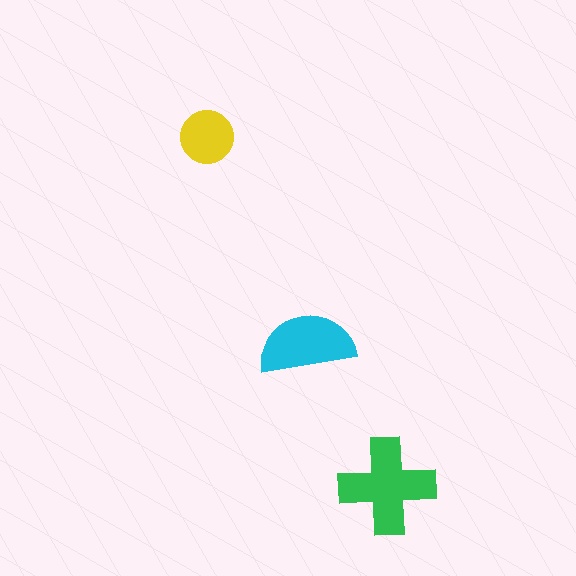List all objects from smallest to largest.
The yellow circle, the cyan semicircle, the green cross.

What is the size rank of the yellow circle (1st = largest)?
3rd.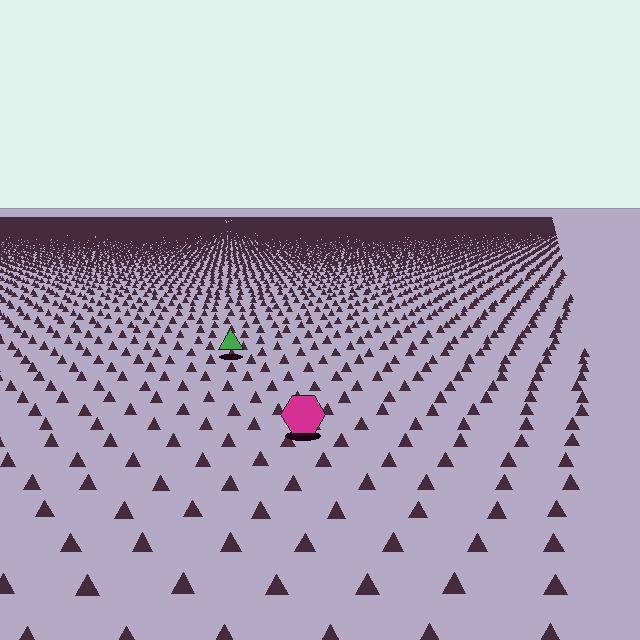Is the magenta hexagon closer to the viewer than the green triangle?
Yes. The magenta hexagon is closer — you can tell from the texture gradient: the ground texture is coarser near it.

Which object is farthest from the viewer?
The green triangle is farthest from the viewer. It appears smaller and the ground texture around it is denser.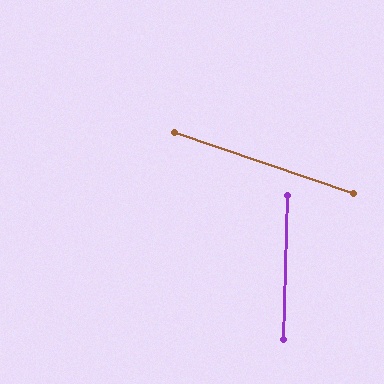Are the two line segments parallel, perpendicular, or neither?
Neither parallel nor perpendicular — they differ by about 73°.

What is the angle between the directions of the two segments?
Approximately 73 degrees.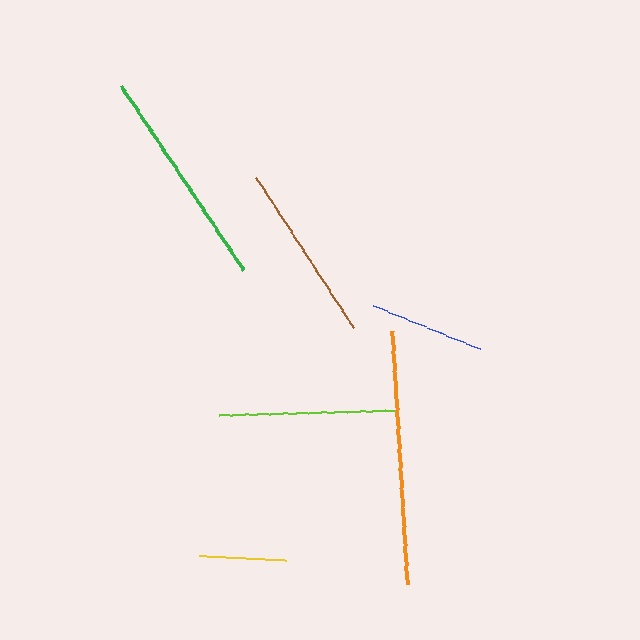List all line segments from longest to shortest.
From longest to shortest: orange, green, lime, brown, blue, yellow.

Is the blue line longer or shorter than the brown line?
The brown line is longer than the blue line.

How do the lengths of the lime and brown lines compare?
The lime and brown lines are approximately the same length.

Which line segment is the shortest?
The yellow line is the shortest at approximately 87 pixels.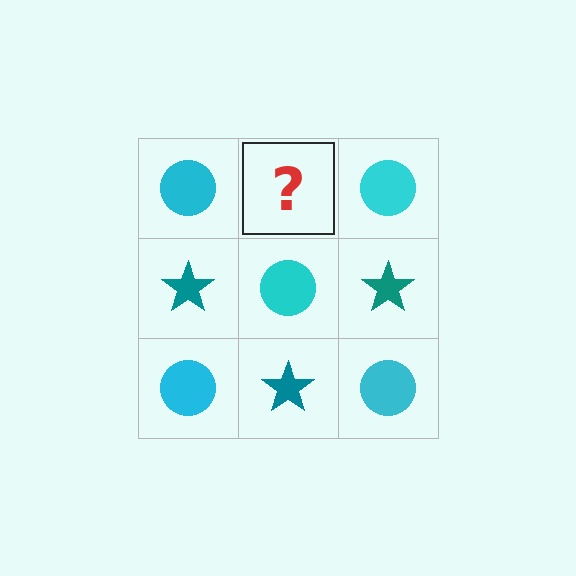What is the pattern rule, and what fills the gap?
The rule is that it alternates cyan circle and teal star in a checkerboard pattern. The gap should be filled with a teal star.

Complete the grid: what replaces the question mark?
The question mark should be replaced with a teal star.